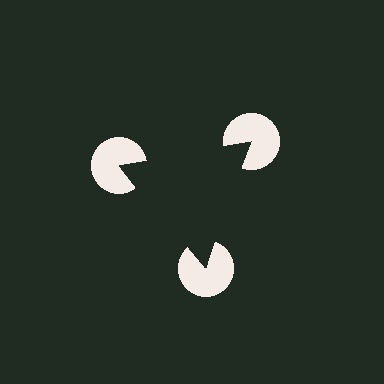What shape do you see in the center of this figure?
An illusory triangle — its edges are inferred from the aligned wedge cuts in the pac-man discs, not physically drawn.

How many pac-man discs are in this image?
There are 3 — one at each vertex of the illusory triangle.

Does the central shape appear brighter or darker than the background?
It typically appears slightly darker than the background, even though no actual brightness change is drawn.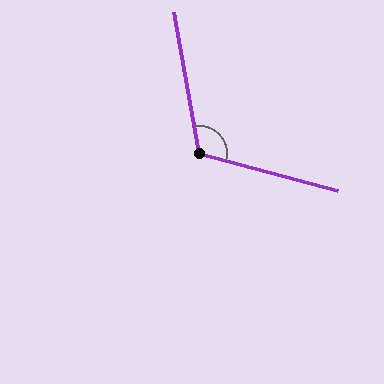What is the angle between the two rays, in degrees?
Approximately 115 degrees.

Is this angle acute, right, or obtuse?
It is obtuse.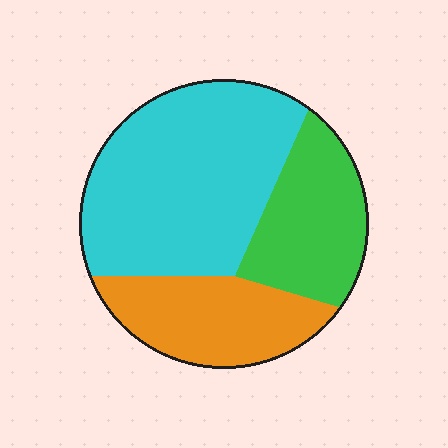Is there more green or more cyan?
Cyan.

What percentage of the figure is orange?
Orange takes up between a sixth and a third of the figure.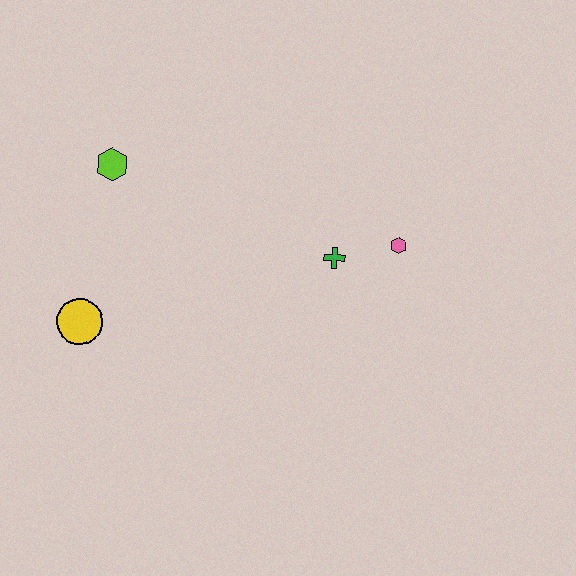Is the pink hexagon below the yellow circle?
No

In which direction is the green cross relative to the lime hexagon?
The green cross is to the right of the lime hexagon.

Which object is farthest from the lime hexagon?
The pink hexagon is farthest from the lime hexagon.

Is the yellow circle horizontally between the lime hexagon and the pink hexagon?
No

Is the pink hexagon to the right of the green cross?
Yes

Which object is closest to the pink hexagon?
The green cross is closest to the pink hexagon.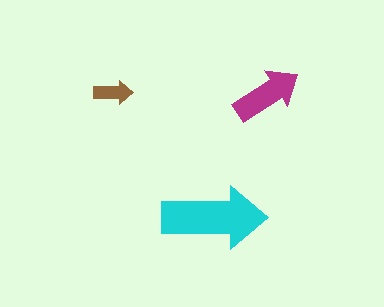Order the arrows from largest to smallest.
the cyan one, the magenta one, the brown one.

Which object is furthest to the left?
The brown arrow is leftmost.